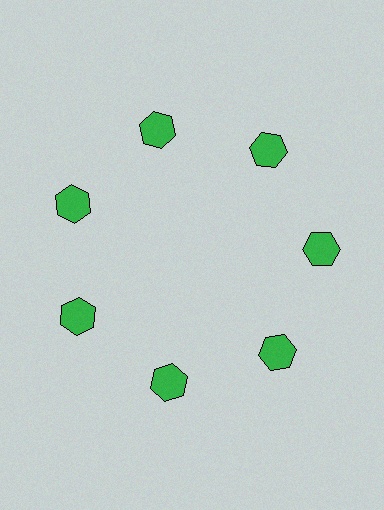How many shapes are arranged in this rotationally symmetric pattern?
There are 7 shapes, arranged in 7 groups of 1.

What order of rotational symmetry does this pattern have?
This pattern has 7-fold rotational symmetry.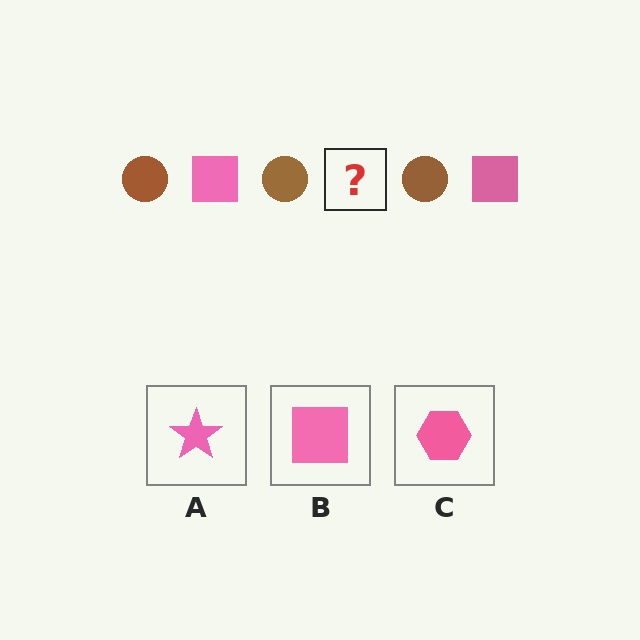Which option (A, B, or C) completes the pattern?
B.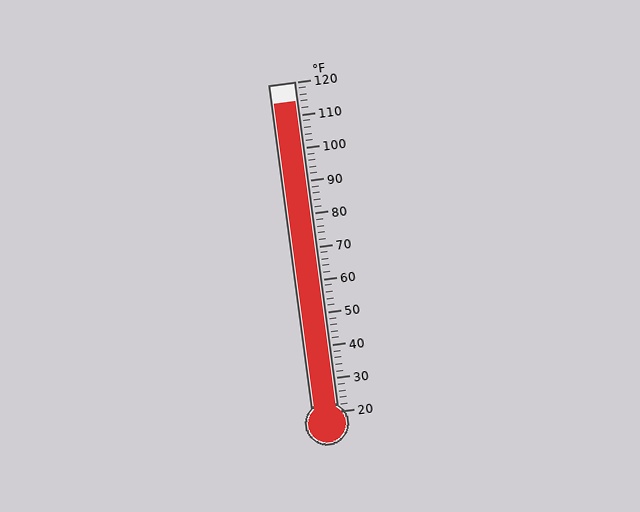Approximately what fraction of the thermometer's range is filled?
The thermometer is filled to approximately 95% of its range.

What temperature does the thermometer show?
The thermometer shows approximately 114°F.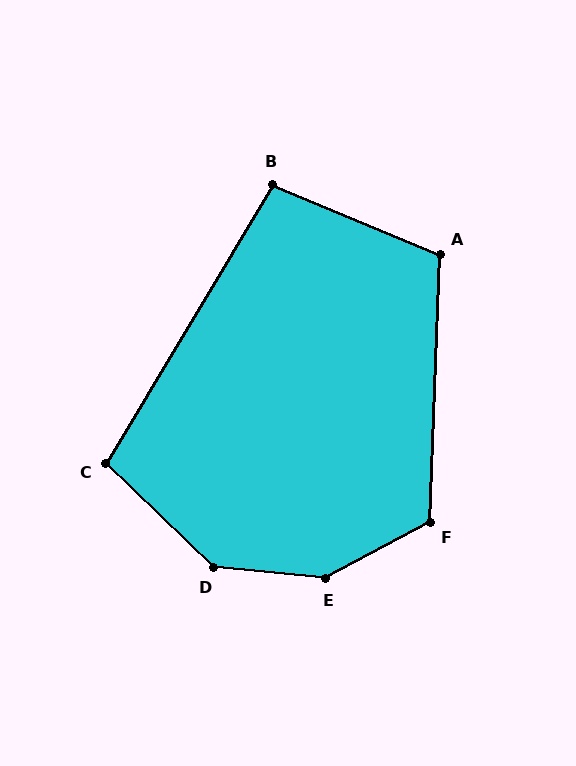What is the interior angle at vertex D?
Approximately 142 degrees (obtuse).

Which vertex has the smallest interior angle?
B, at approximately 98 degrees.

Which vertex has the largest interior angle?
E, at approximately 146 degrees.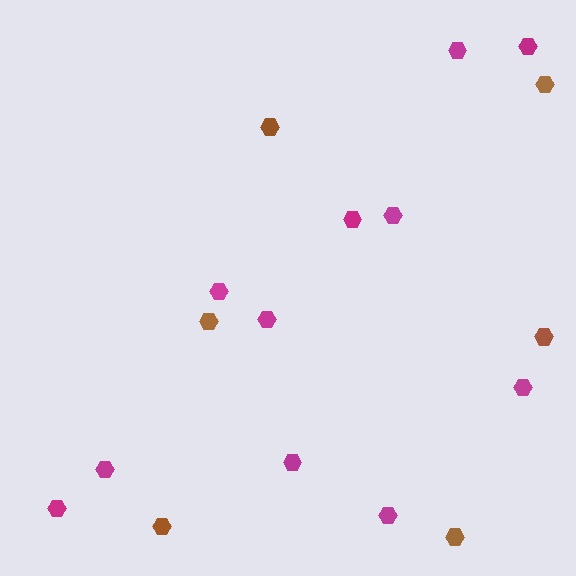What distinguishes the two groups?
There are 2 groups: one group of magenta hexagons (11) and one group of brown hexagons (6).